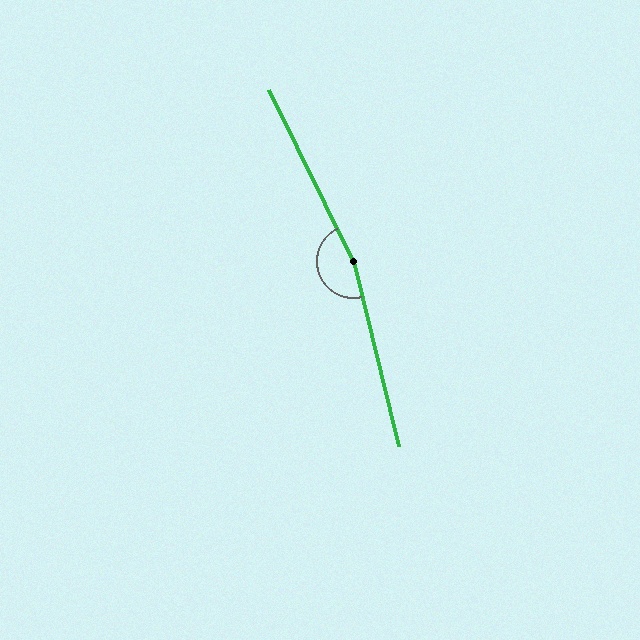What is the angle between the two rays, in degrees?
Approximately 167 degrees.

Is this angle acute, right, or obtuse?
It is obtuse.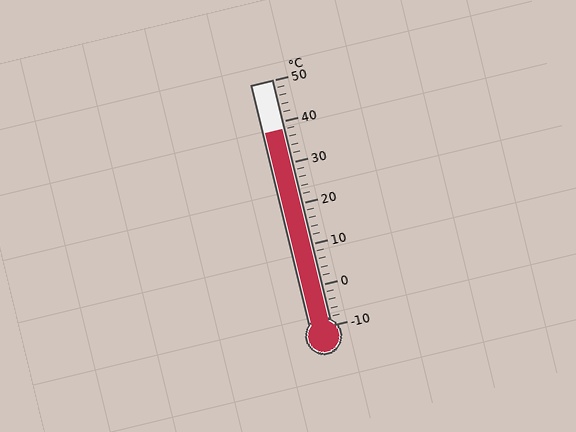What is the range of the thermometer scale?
The thermometer scale ranges from -10°C to 50°C.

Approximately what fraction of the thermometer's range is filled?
The thermometer is filled to approximately 80% of its range.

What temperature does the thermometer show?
The thermometer shows approximately 38°C.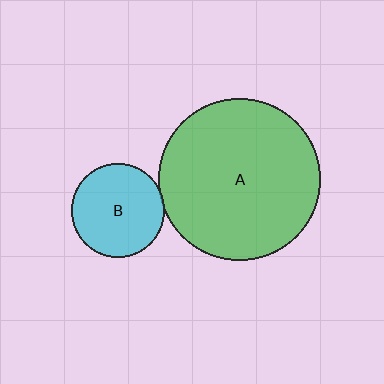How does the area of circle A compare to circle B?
Approximately 3.0 times.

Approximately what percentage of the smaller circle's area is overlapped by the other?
Approximately 5%.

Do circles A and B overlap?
Yes.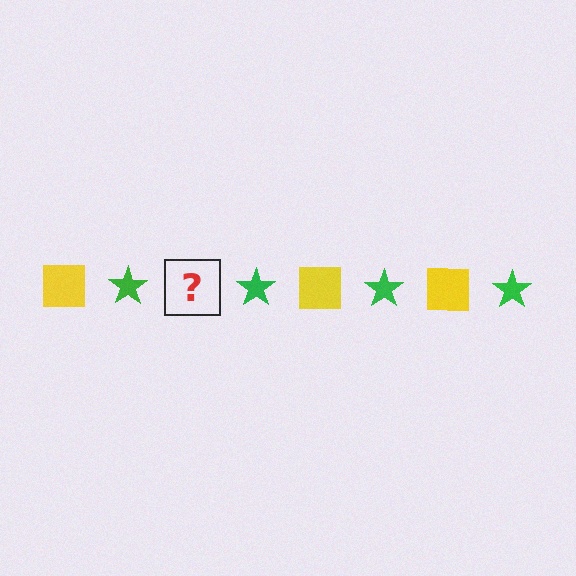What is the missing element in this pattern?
The missing element is a yellow square.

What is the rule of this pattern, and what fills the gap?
The rule is that the pattern alternates between yellow square and green star. The gap should be filled with a yellow square.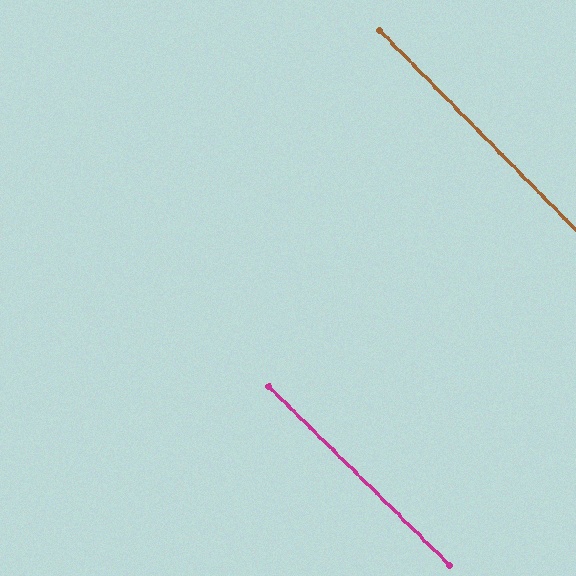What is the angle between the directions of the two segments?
Approximately 1 degree.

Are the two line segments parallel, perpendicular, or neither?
Parallel — their directions differ by only 0.7°.